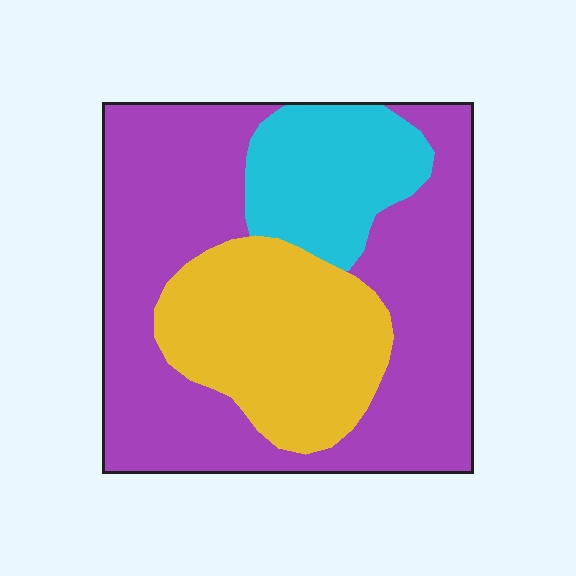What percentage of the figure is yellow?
Yellow covers 26% of the figure.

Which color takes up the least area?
Cyan, at roughly 15%.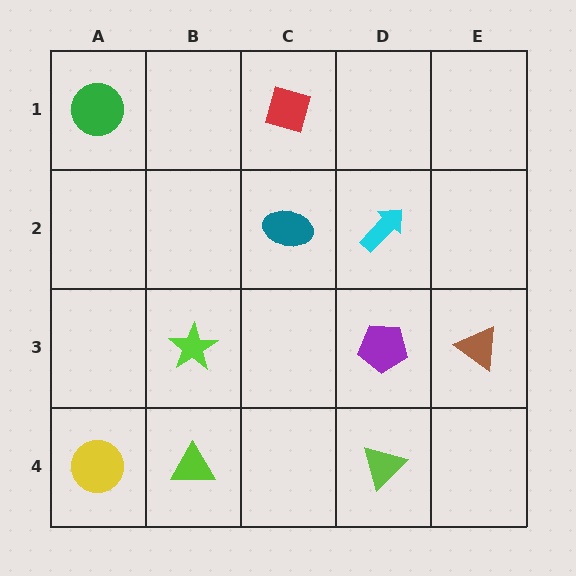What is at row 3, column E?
A brown triangle.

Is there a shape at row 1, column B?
No, that cell is empty.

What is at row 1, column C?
A red diamond.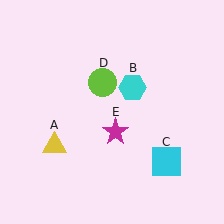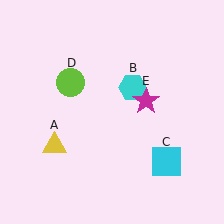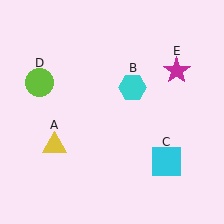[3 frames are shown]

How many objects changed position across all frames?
2 objects changed position: lime circle (object D), magenta star (object E).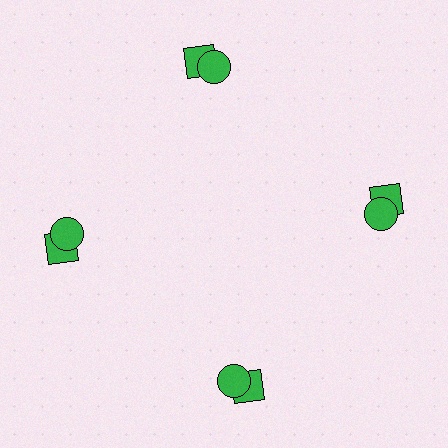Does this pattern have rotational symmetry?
Yes, this pattern has 4-fold rotational symmetry. It looks the same after rotating 90 degrees around the center.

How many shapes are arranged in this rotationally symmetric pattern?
There are 8 shapes, arranged in 4 groups of 2.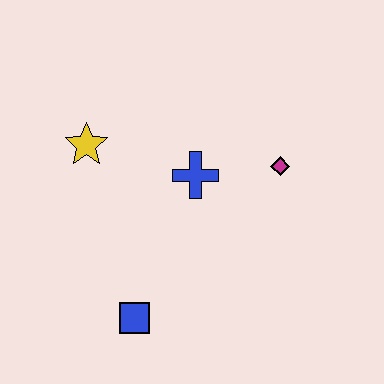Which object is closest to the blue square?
The blue cross is closest to the blue square.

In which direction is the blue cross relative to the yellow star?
The blue cross is to the right of the yellow star.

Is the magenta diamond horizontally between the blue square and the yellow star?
No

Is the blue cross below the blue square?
No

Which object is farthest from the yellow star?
The magenta diamond is farthest from the yellow star.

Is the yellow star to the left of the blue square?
Yes